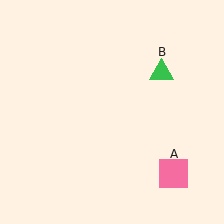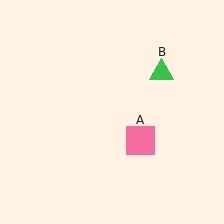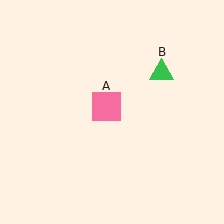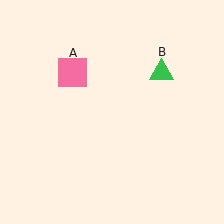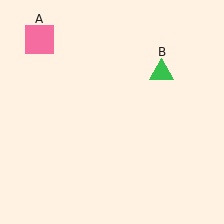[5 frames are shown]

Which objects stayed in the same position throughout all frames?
Green triangle (object B) remained stationary.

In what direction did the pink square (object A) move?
The pink square (object A) moved up and to the left.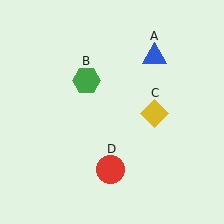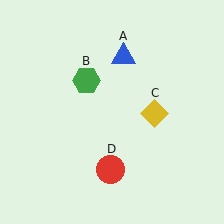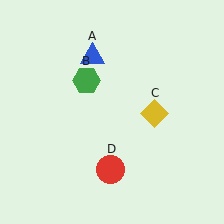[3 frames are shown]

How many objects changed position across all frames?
1 object changed position: blue triangle (object A).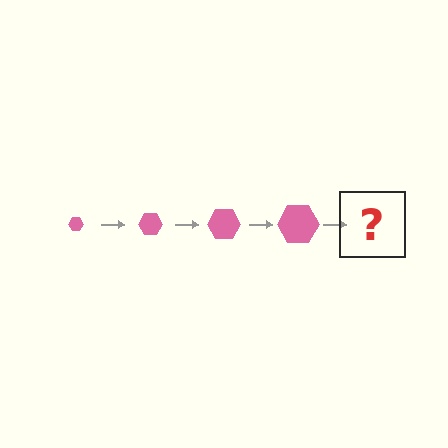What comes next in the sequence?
The next element should be a pink hexagon, larger than the previous one.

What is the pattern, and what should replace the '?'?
The pattern is that the hexagon gets progressively larger each step. The '?' should be a pink hexagon, larger than the previous one.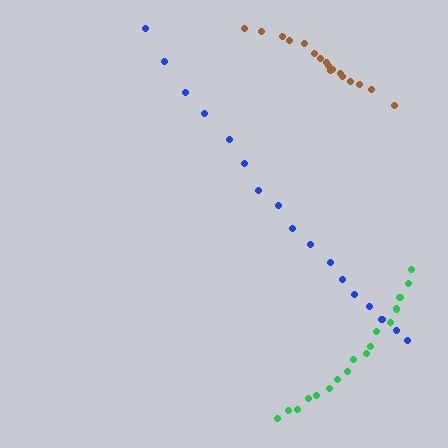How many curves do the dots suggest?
There are 3 distinct paths.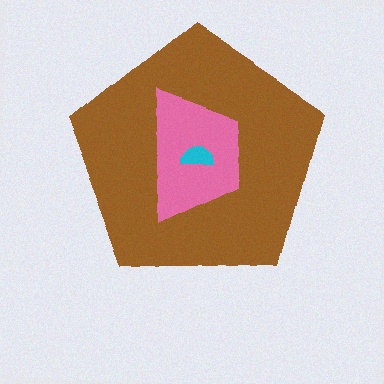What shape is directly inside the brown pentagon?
The pink trapezoid.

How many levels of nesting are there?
3.